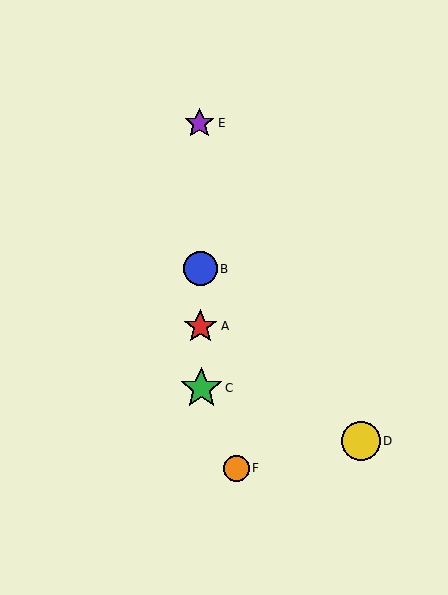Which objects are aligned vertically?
Objects A, B, C, E are aligned vertically.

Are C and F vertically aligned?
No, C is at x≈201 and F is at x≈236.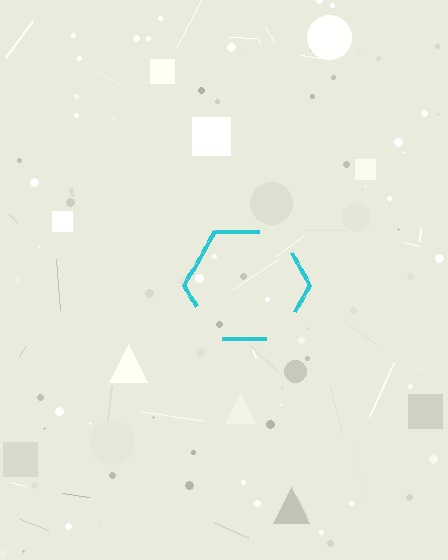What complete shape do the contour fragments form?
The contour fragments form a hexagon.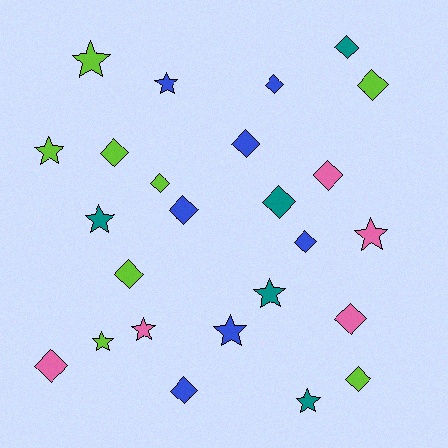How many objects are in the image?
There are 25 objects.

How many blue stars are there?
There are 2 blue stars.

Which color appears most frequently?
Lime, with 8 objects.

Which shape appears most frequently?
Diamond, with 15 objects.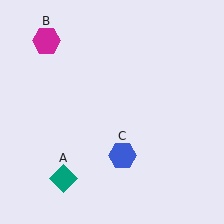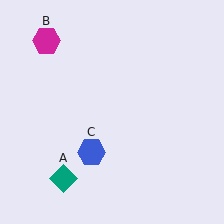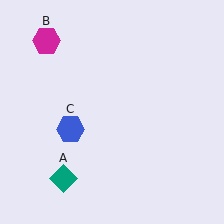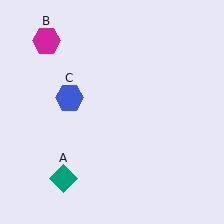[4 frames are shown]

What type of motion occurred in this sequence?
The blue hexagon (object C) rotated clockwise around the center of the scene.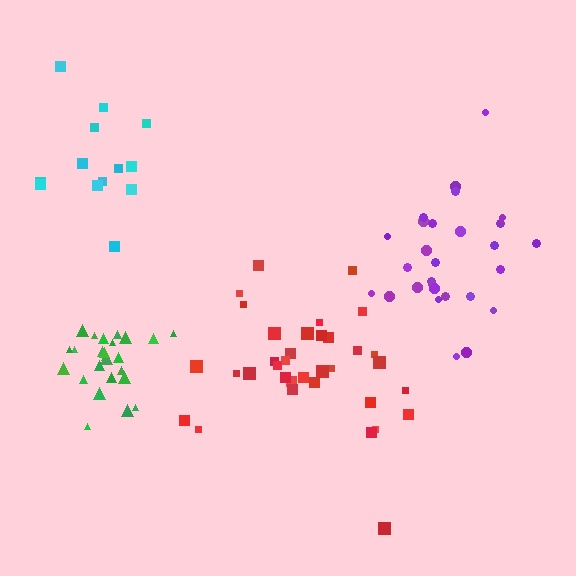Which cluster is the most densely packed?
Green.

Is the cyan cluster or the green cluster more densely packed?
Green.